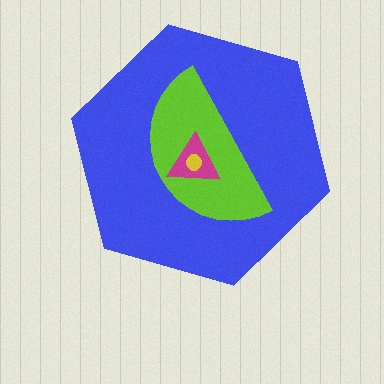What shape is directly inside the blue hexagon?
The lime semicircle.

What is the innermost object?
The yellow circle.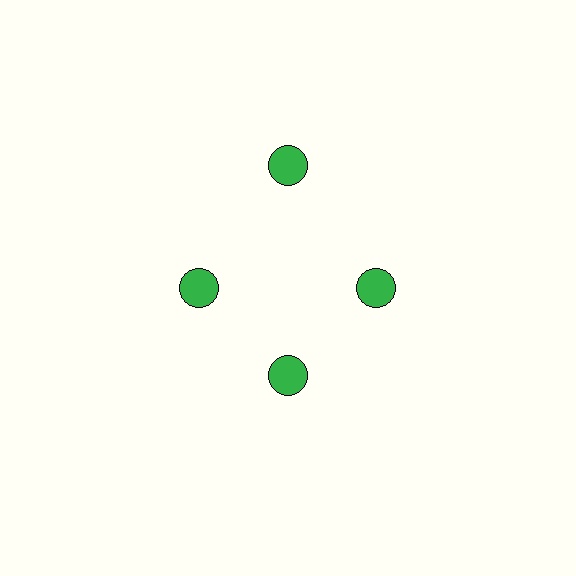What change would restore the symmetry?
The symmetry would be restored by moving it inward, back onto the ring so that all 4 circles sit at equal angles and equal distance from the center.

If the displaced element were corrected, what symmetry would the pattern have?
It would have 4-fold rotational symmetry — the pattern would map onto itself every 90 degrees.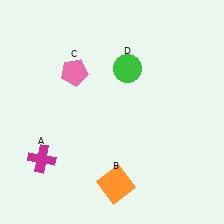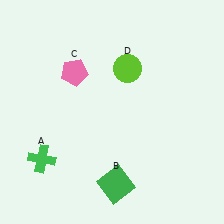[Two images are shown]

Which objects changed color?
A changed from magenta to green. B changed from orange to green. D changed from green to lime.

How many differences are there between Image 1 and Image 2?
There are 3 differences between the two images.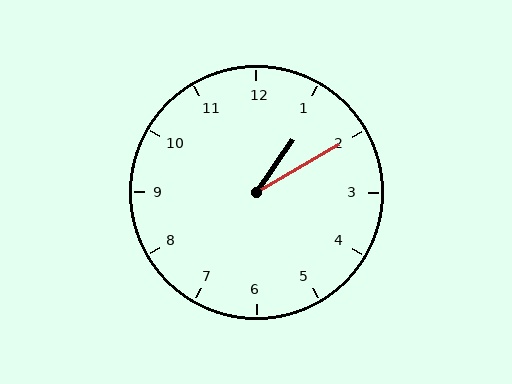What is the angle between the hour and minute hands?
Approximately 25 degrees.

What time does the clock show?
1:10.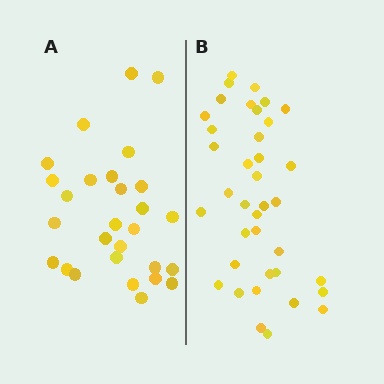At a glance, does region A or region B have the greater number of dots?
Region B (the right region) has more dots.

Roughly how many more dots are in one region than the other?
Region B has roughly 10 or so more dots than region A.